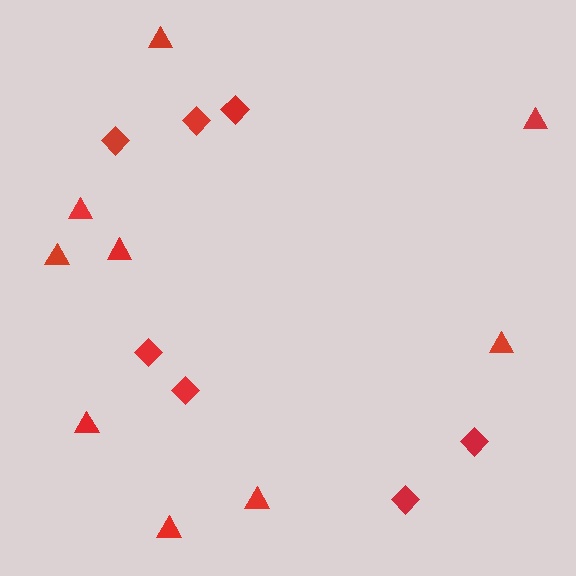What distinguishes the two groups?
There are 2 groups: one group of diamonds (7) and one group of triangles (9).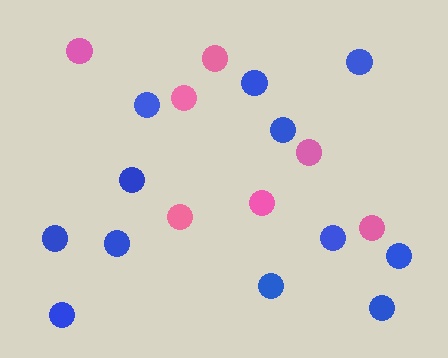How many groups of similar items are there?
There are 2 groups: one group of pink circles (7) and one group of blue circles (12).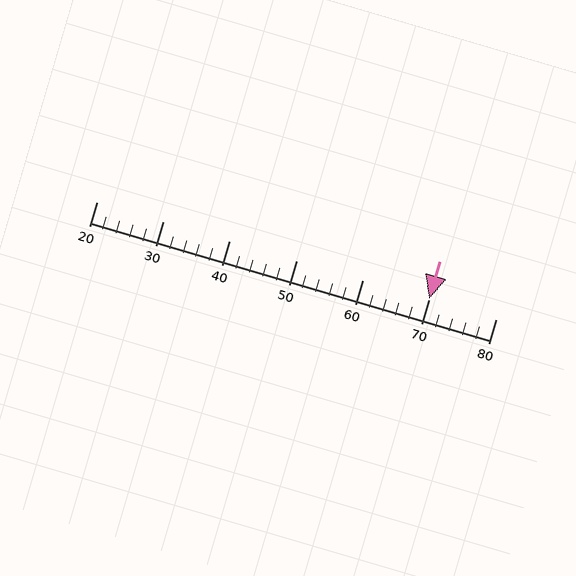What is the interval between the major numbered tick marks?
The major tick marks are spaced 10 units apart.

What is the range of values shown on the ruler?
The ruler shows values from 20 to 80.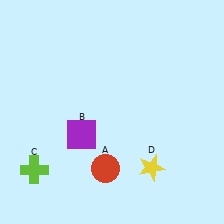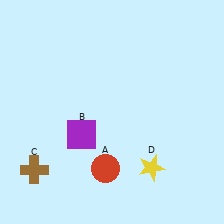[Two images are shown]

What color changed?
The cross (C) changed from lime in Image 1 to brown in Image 2.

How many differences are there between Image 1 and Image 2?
There is 1 difference between the two images.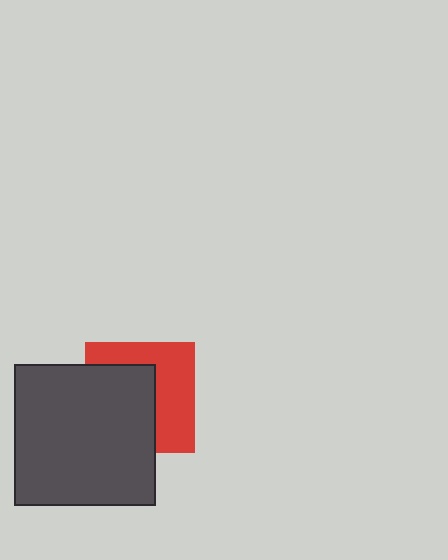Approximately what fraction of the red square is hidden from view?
Roughly 51% of the red square is hidden behind the dark gray square.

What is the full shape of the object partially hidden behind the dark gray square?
The partially hidden object is a red square.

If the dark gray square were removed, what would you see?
You would see the complete red square.